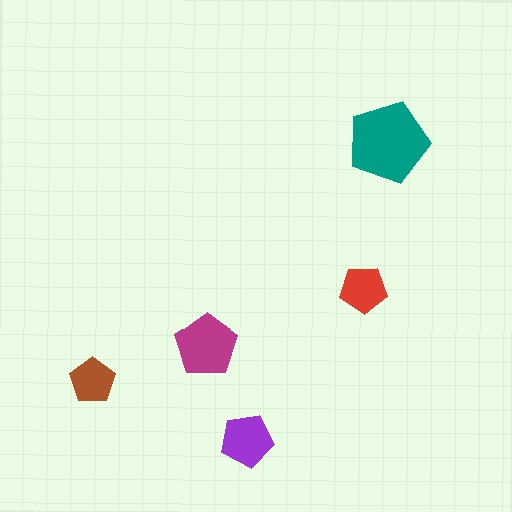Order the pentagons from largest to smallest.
the teal one, the magenta one, the purple one, the red one, the brown one.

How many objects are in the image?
There are 5 objects in the image.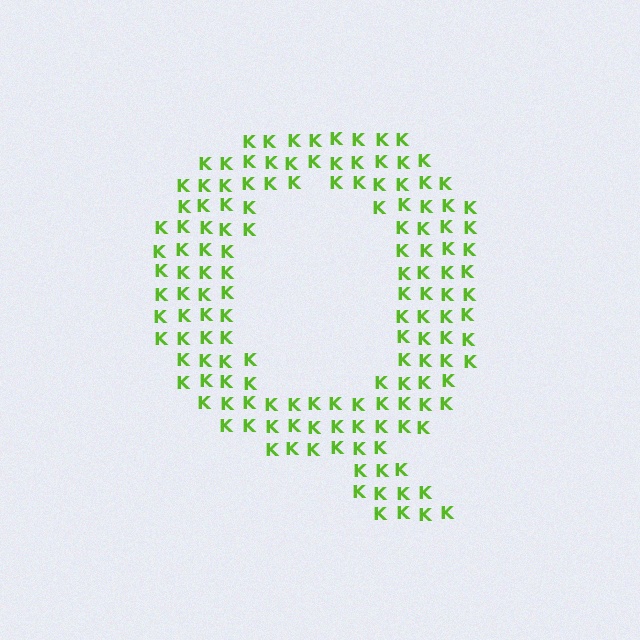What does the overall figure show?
The overall figure shows the letter Q.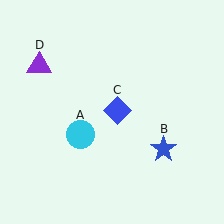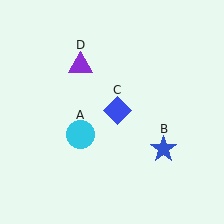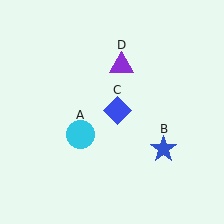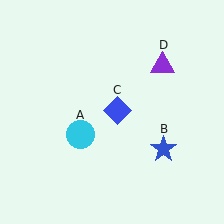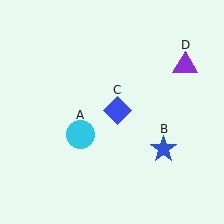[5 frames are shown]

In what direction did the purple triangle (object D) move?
The purple triangle (object D) moved right.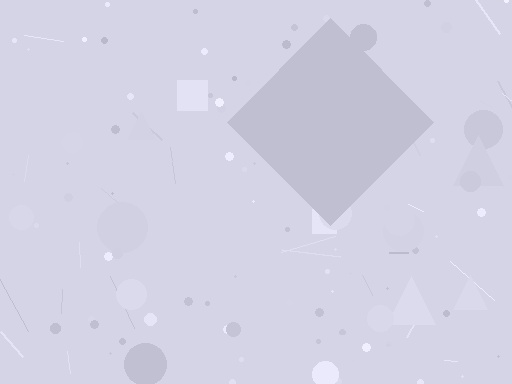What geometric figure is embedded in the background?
A diamond is embedded in the background.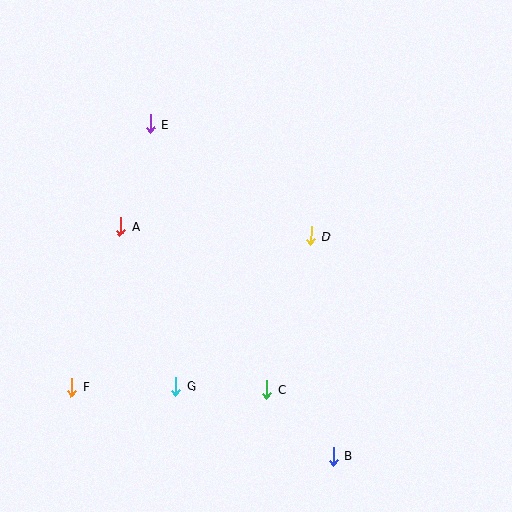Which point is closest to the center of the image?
Point D at (311, 236) is closest to the center.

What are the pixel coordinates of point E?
Point E is at (150, 124).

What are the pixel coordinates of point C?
Point C is at (266, 390).